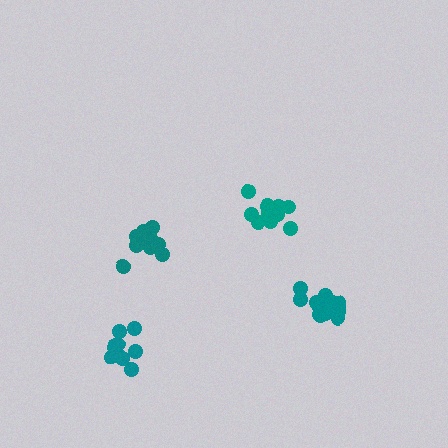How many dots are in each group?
Group 1: 16 dots, Group 2: 10 dots, Group 3: 11 dots, Group 4: 12 dots (49 total).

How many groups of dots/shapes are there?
There are 4 groups.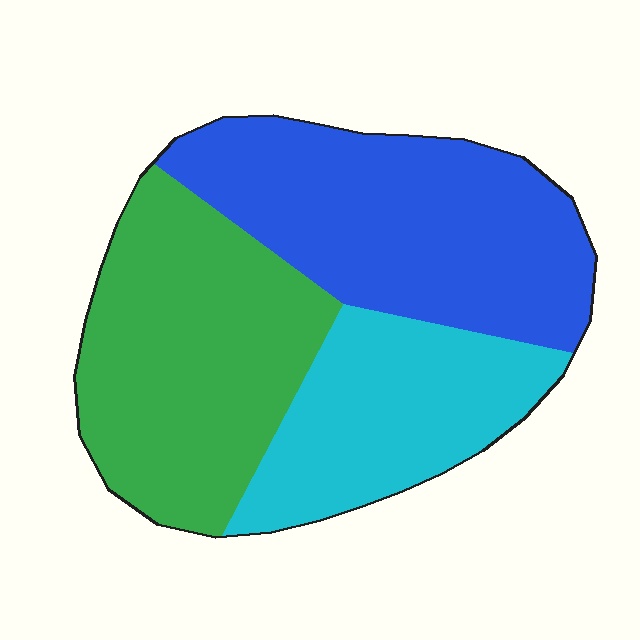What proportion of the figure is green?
Green takes up between a third and a half of the figure.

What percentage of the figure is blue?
Blue takes up between a third and a half of the figure.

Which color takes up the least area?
Cyan, at roughly 25%.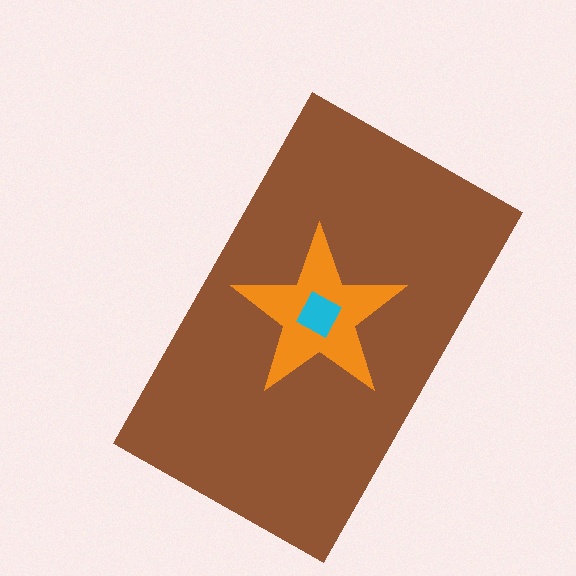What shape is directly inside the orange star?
The cyan square.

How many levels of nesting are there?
3.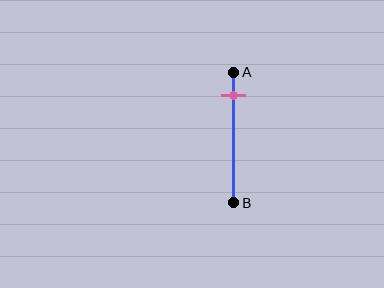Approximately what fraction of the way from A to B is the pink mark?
The pink mark is approximately 20% of the way from A to B.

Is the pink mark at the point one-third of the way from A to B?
No, the mark is at about 20% from A, not at the 33% one-third point.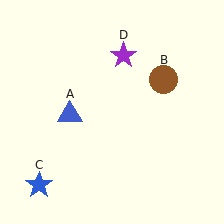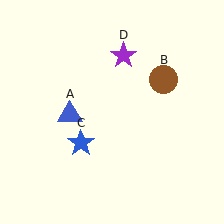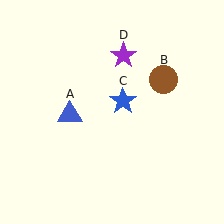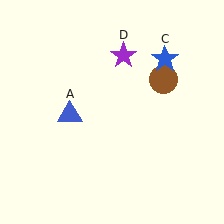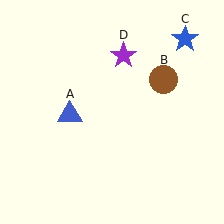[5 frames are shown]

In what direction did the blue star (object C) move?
The blue star (object C) moved up and to the right.